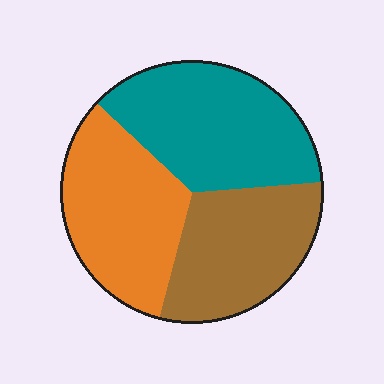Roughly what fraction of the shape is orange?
Orange covers about 35% of the shape.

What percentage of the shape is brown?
Brown covers about 30% of the shape.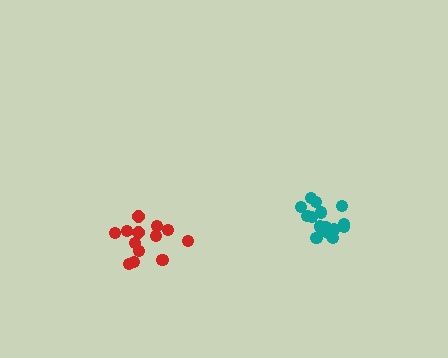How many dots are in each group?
Group 1: 13 dots, Group 2: 16 dots (29 total).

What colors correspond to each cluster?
The clusters are colored: red, teal.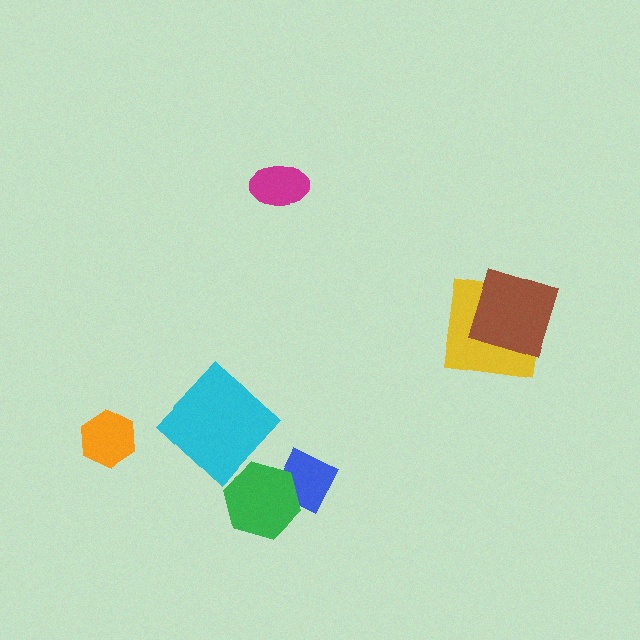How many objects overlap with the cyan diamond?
0 objects overlap with the cyan diamond.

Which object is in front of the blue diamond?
The green hexagon is in front of the blue diamond.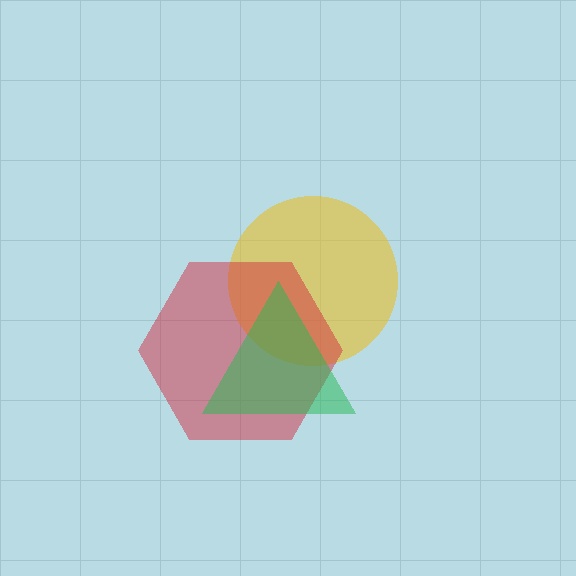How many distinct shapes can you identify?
There are 3 distinct shapes: a yellow circle, a red hexagon, a green triangle.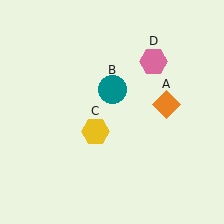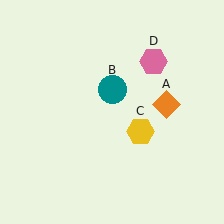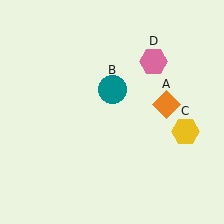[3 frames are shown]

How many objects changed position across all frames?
1 object changed position: yellow hexagon (object C).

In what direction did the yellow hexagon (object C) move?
The yellow hexagon (object C) moved right.